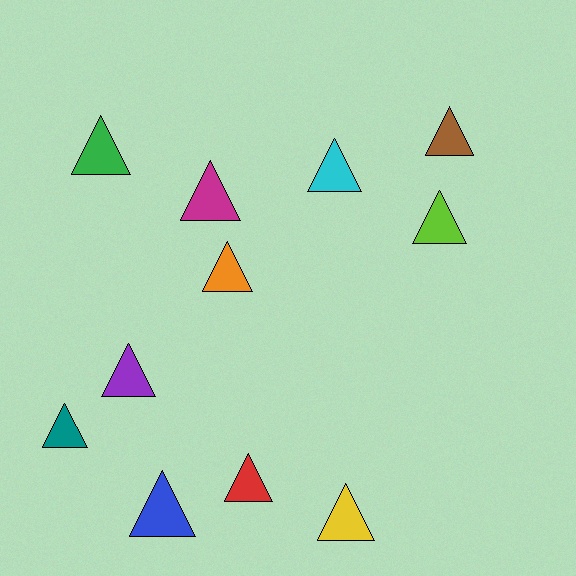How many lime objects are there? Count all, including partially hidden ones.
There is 1 lime object.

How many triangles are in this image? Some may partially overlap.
There are 11 triangles.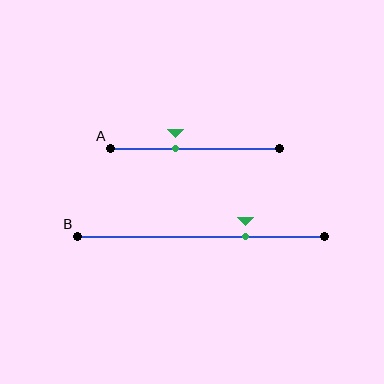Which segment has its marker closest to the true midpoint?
Segment A has its marker closest to the true midpoint.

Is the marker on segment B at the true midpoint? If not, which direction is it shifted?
No, the marker on segment B is shifted to the right by about 18% of the segment length.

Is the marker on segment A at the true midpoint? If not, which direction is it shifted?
No, the marker on segment A is shifted to the left by about 12% of the segment length.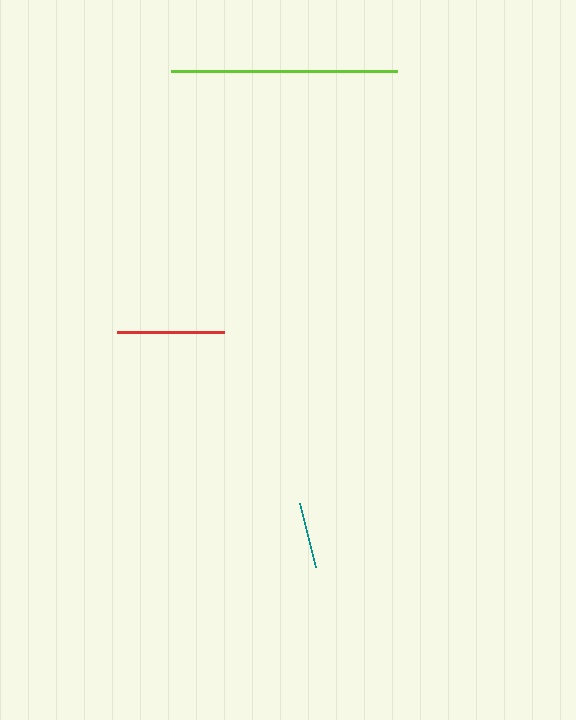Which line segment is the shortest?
The teal line is the shortest at approximately 66 pixels.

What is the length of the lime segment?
The lime segment is approximately 226 pixels long.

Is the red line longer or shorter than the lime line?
The lime line is longer than the red line.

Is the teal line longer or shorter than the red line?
The red line is longer than the teal line.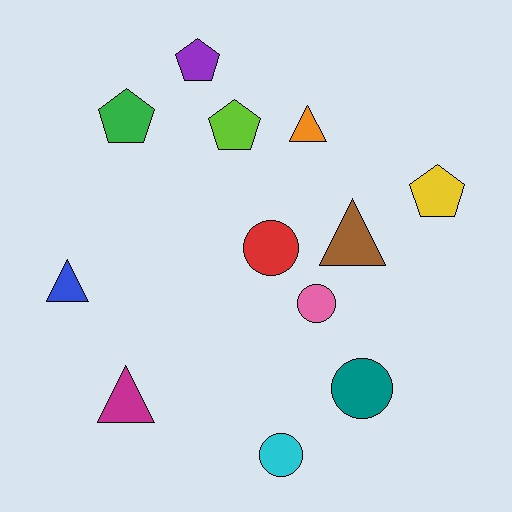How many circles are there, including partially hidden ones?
There are 4 circles.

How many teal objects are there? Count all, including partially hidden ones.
There is 1 teal object.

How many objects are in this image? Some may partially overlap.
There are 12 objects.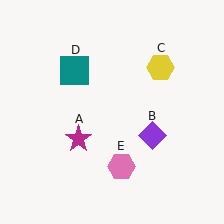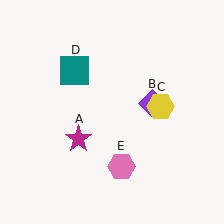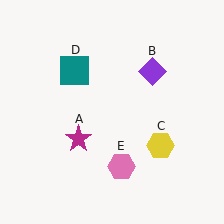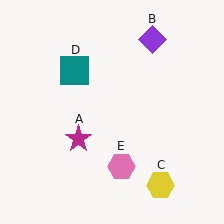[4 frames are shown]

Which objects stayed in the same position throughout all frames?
Magenta star (object A) and teal square (object D) and pink hexagon (object E) remained stationary.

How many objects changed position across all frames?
2 objects changed position: purple diamond (object B), yellow hexagon (object C).